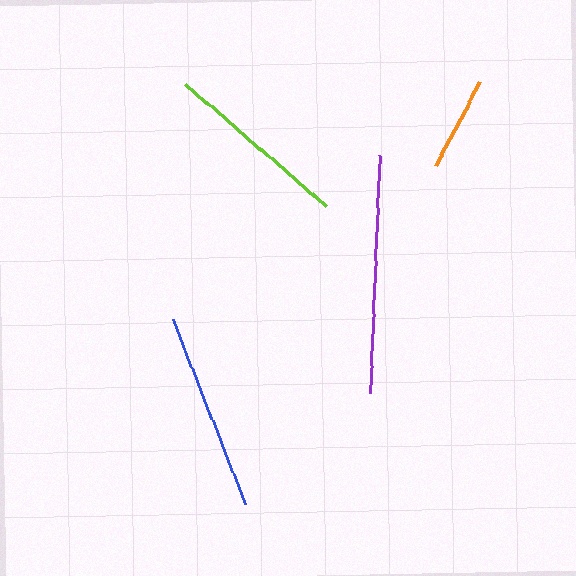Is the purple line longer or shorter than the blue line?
The purple line is longer than the blue line.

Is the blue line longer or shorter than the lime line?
The blue line is longer than the lime line.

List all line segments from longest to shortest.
From longest to shortest: purple, blue, lime, orange.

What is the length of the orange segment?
The orange segment is approximately 95 pixels long.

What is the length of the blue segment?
The blue segment is approximately 198 pixels long.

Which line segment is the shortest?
The orange line is the shortest at approximately 95 pixels.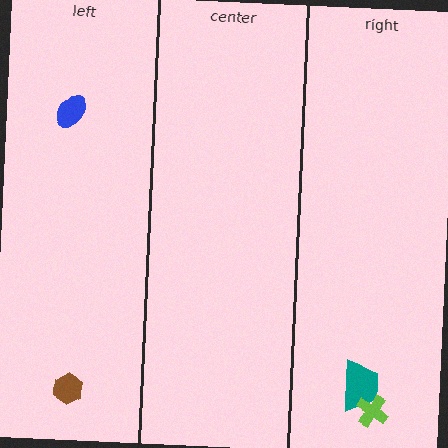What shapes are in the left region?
The brown hexagon, the blue ellipse.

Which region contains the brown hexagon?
The left region.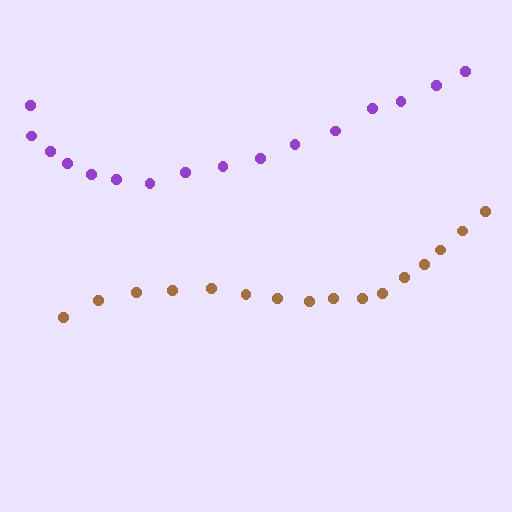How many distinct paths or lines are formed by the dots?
There are 2 distinct paths.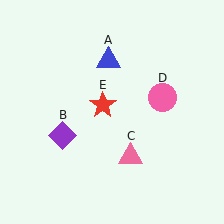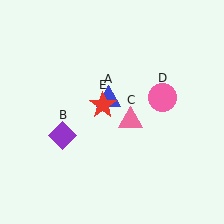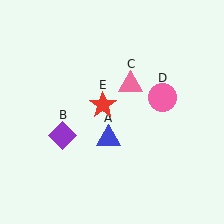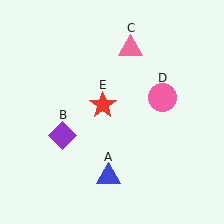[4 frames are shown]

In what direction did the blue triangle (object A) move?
The blue triangle (object A) moved down.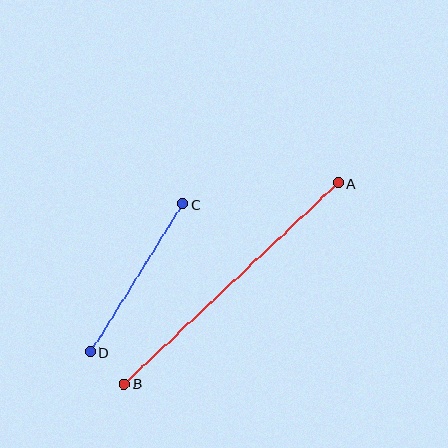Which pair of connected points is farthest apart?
Points A and B are farthest apart.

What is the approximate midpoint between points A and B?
The midpoint is at approximately (231, 283) pixels.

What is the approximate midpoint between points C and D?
The midpoint is at approximately (136, 278) pixels.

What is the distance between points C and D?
The distance is approximately 174 pixels.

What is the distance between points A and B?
The distance is approximately 294 pixels.